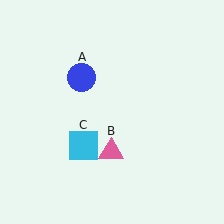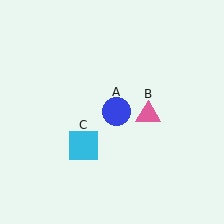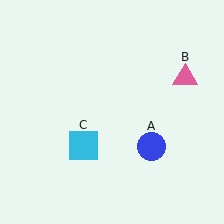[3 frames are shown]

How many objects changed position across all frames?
2 objects changed position: blue circle (object A), pink triangle (object B).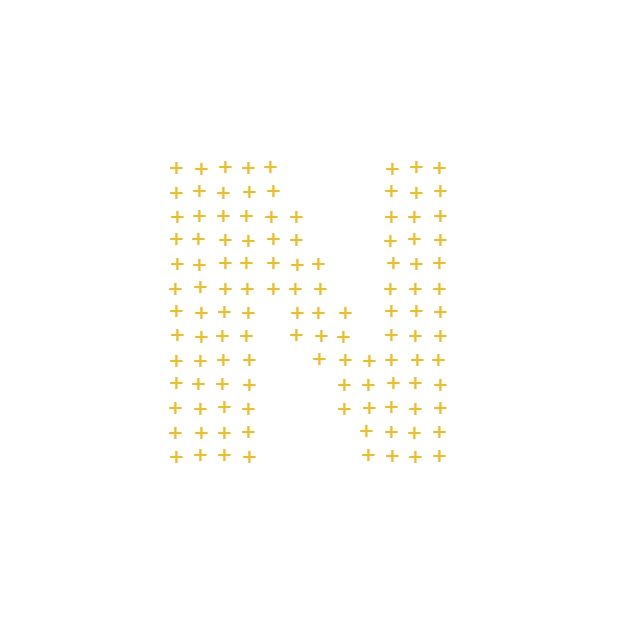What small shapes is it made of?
It is made of small plus signs.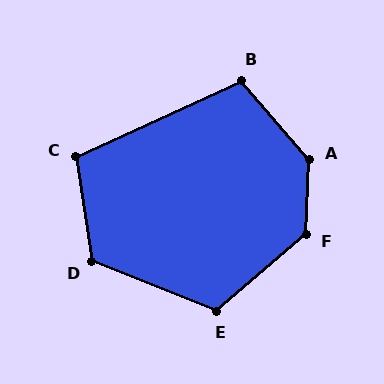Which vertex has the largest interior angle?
A, at approximately 137 degrees.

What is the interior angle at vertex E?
Approximately 117 degrees (obtuse).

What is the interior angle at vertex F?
Approximately 133 degrees (obtuse).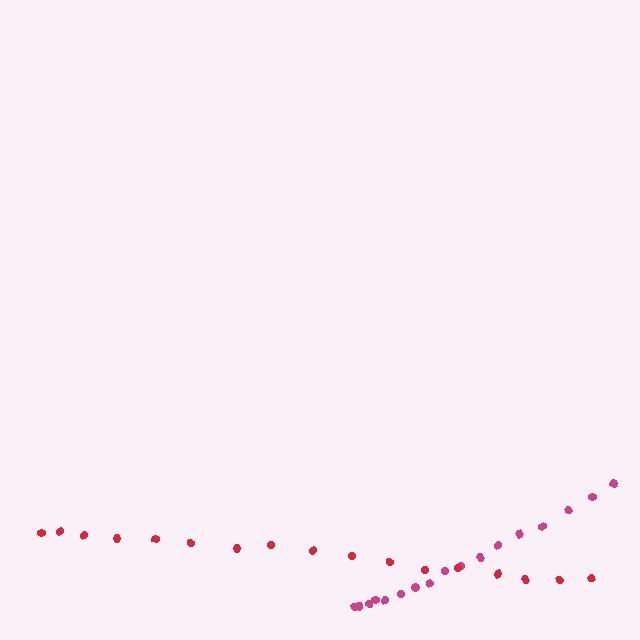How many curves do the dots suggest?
There are 2 distinct paths.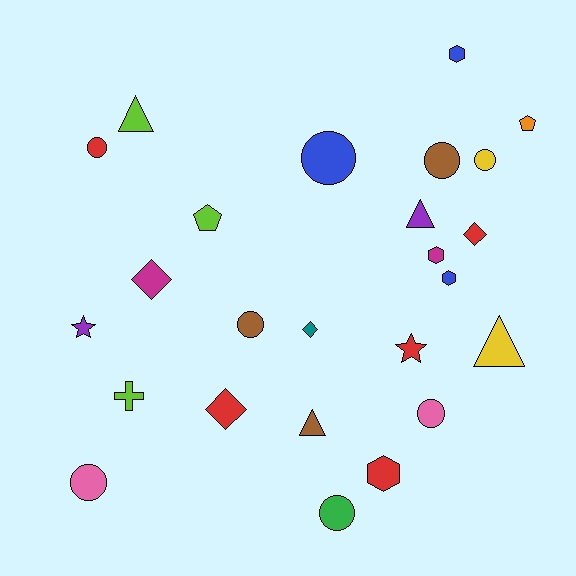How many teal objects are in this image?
There is 1 teal object.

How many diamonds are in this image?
There are 4 diamonds.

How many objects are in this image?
There are 25 objects.